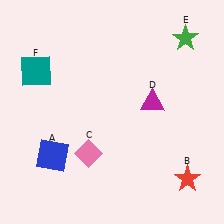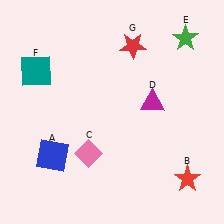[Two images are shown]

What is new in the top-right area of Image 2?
A red star (G) was added in the top-right area of Image 2.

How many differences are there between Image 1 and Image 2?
There is 1 difference between the two images.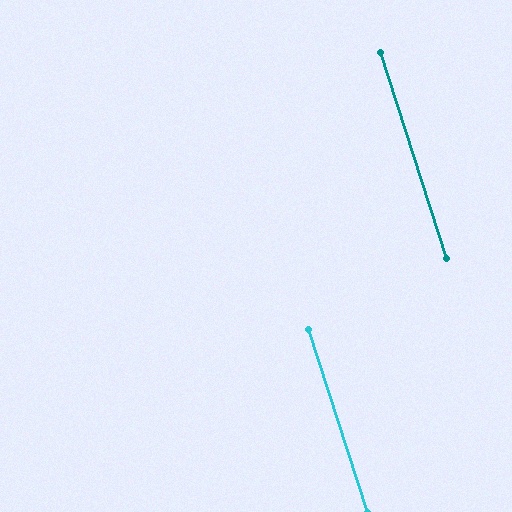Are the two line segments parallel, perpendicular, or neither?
Parallel — their directions differ by only 0.0°.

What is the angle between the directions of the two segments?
Approximately 0 degrees.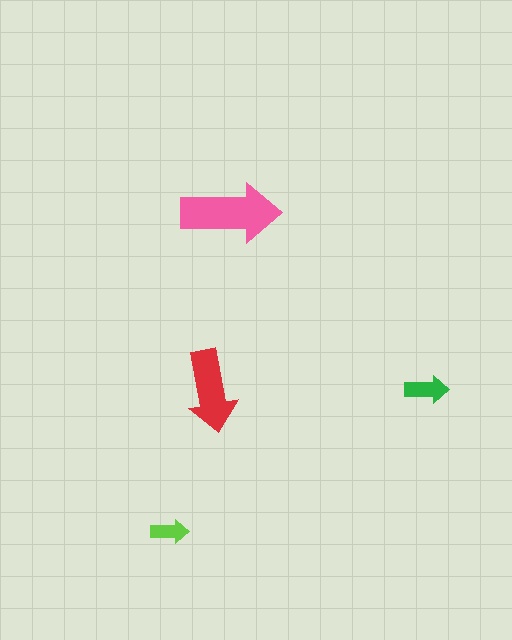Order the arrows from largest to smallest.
the pink one, the red one, the green one, the lime one.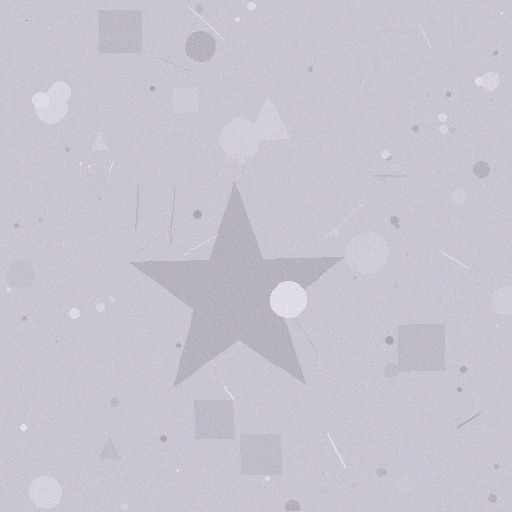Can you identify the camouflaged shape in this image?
The camouflaged shape is a star.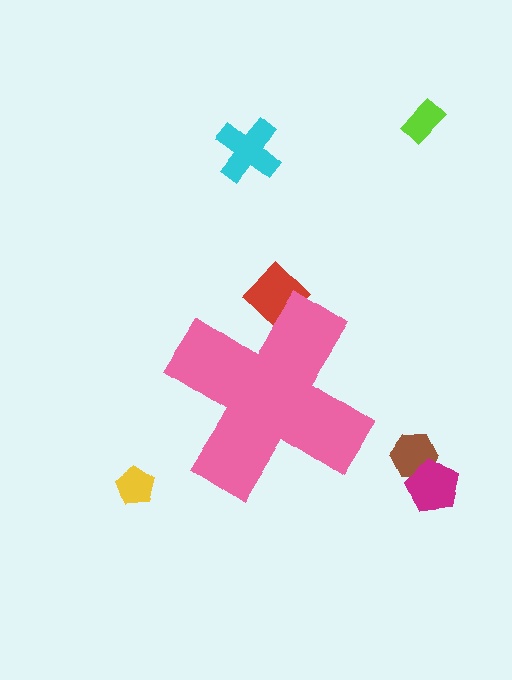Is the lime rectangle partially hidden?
No, the lime rectangle is fully visible.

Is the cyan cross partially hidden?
No, the cyan cross is fully visible.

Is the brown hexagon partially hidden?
No, the brown hexagon is fully visible.